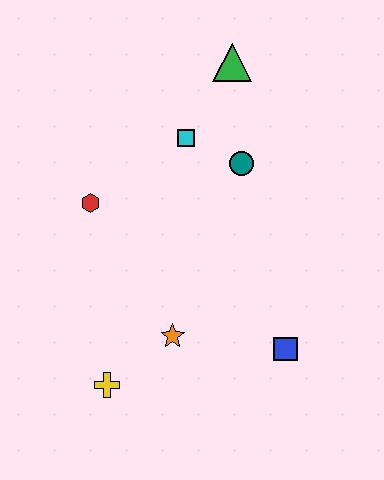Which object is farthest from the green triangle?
The yellow cross is farthest from the green triangle.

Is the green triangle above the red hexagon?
Yes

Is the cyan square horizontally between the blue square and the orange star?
Yes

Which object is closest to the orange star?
The yellow cross is closest to the orange star.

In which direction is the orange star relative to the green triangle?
The orange star is below the green triangle.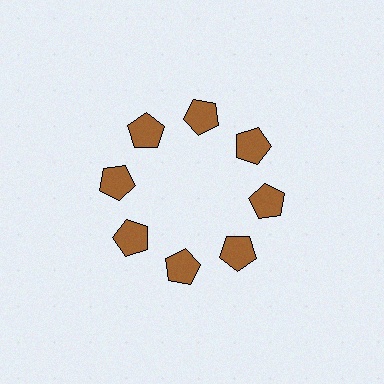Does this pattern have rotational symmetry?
Yes, this pattern has 8-fold rotational symmetry. It looks the same after rotating 45 degrees around the center.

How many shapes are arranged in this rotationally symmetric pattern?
There are 8 shapes, arranged in 8 groups of 1.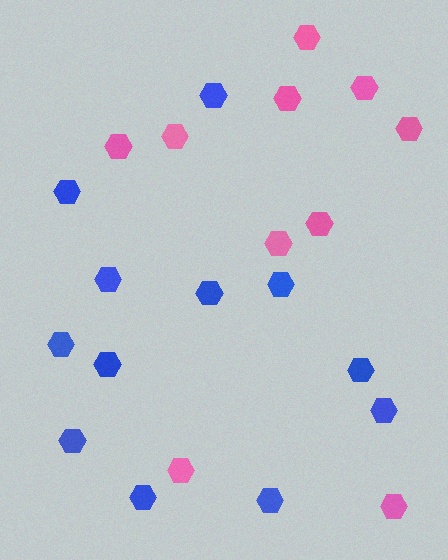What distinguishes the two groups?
There are 2 groups: one group of pink hexagons (10) and one group of blue hexagons (12).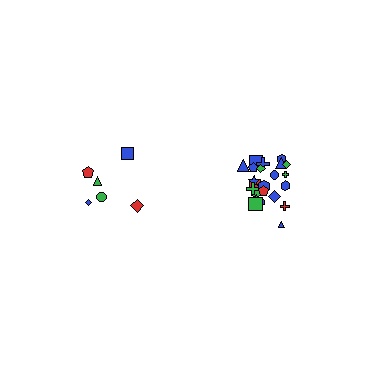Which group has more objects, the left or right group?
The right group.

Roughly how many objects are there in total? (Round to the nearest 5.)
Roughly 30 objects in total.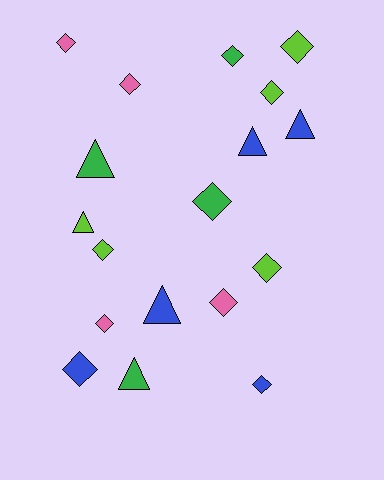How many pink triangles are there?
There are no pink triangles.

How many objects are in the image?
There are 18 objects.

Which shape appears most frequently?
Diamond, with 12 objects.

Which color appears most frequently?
Lime, with 5 objects.